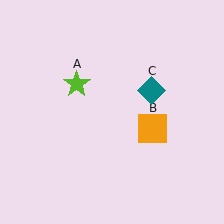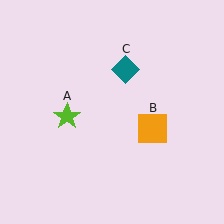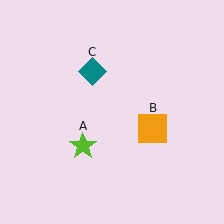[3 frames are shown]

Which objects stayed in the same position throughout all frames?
Orange square (object B) remained stationary.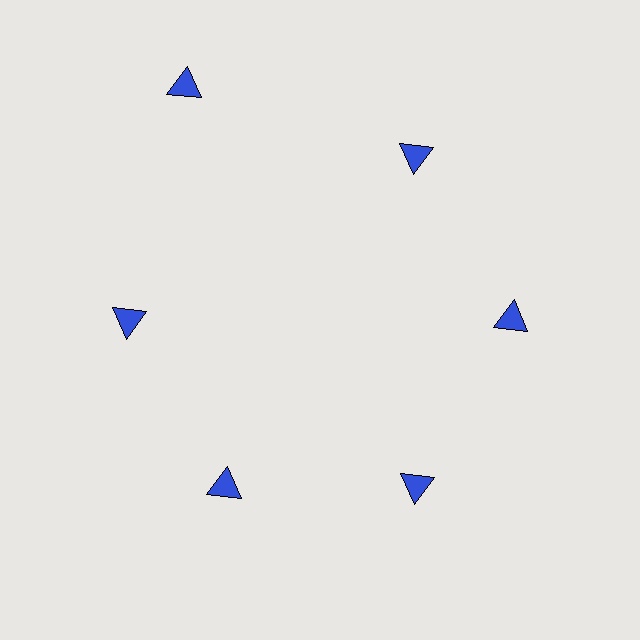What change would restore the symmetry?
The symmetry would be restored by moving it inward, back onto the ring so that all 6 triangles sit at equal angles and equal distance from the center.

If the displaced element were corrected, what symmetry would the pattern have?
It would have 6-fold rotational symmetry — the pattern would map onto itself every 60 degrees.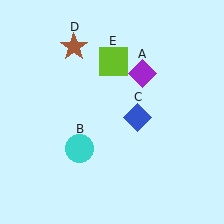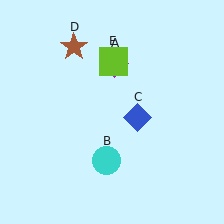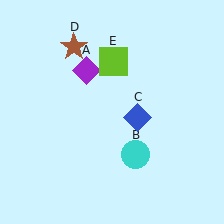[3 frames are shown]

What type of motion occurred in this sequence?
The purple diamond (object A), cyan circle (object B) rotated counterclockwise around the center of the scene.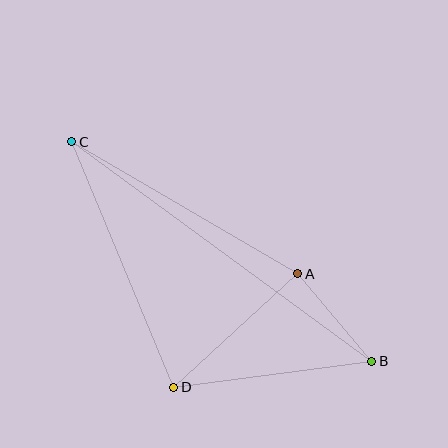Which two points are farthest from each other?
Points B and C are farthest from each other.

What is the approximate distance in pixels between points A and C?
The distance between A and C is approximately 262 pixels.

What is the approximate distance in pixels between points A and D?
The distance between A and D is approximately 168 pixels.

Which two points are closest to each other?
Points A and B are closest to each other.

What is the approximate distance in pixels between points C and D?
The distance between C and D is approximately 265 pixels.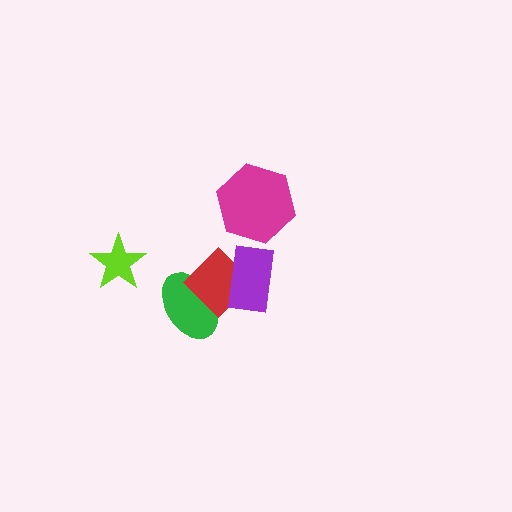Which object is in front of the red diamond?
The purple rectangle is in front of the red diamond.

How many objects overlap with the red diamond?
2 objects overlap with the red diamond.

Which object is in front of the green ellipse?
The red diamond is in front of the green ellipse.